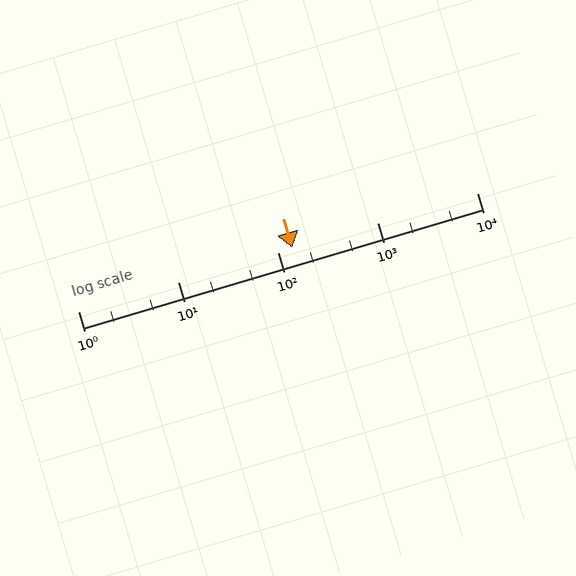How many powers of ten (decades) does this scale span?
The scale spans 4 decades, from 1 to 10000.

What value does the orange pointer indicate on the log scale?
The pointer indicates approximately 140.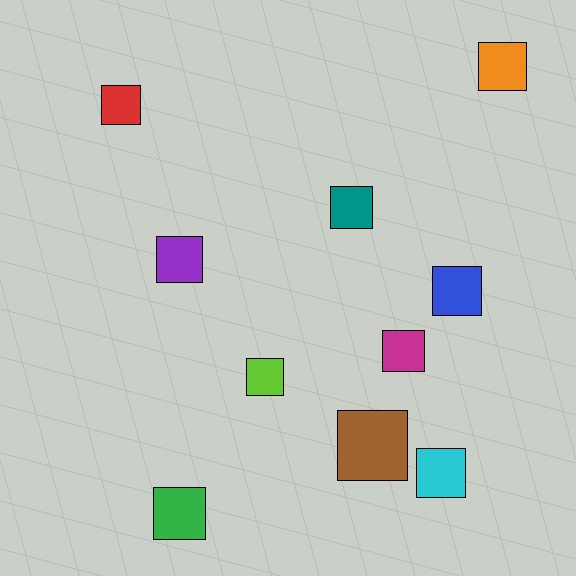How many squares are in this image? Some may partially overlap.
There are 10 squares.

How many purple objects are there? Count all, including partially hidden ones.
There is 1 purple object.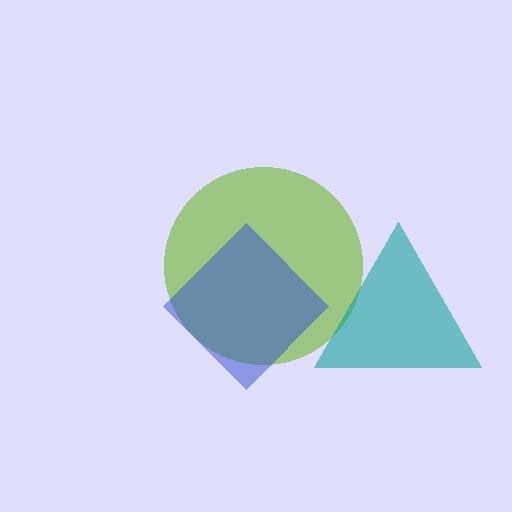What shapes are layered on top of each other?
The layered shapes are: a lime circle, a teal triangle, a blue diamond.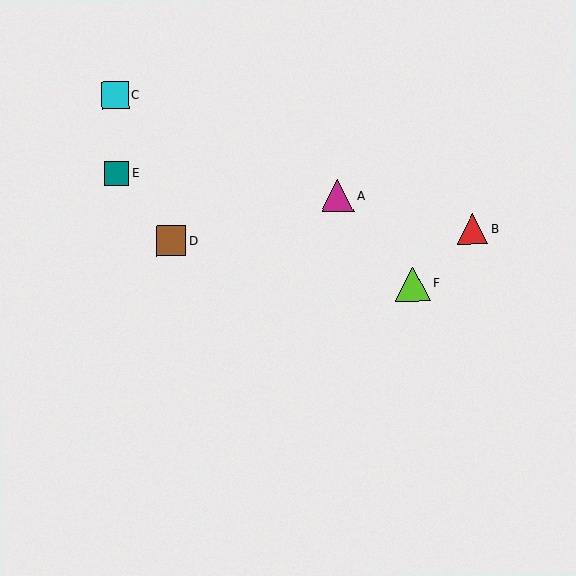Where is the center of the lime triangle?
The center of the lime triangle is at (413, 284).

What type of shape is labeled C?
Shape C is a cyan square.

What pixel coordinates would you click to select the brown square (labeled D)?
Click at (171, 241) to select the brown square D.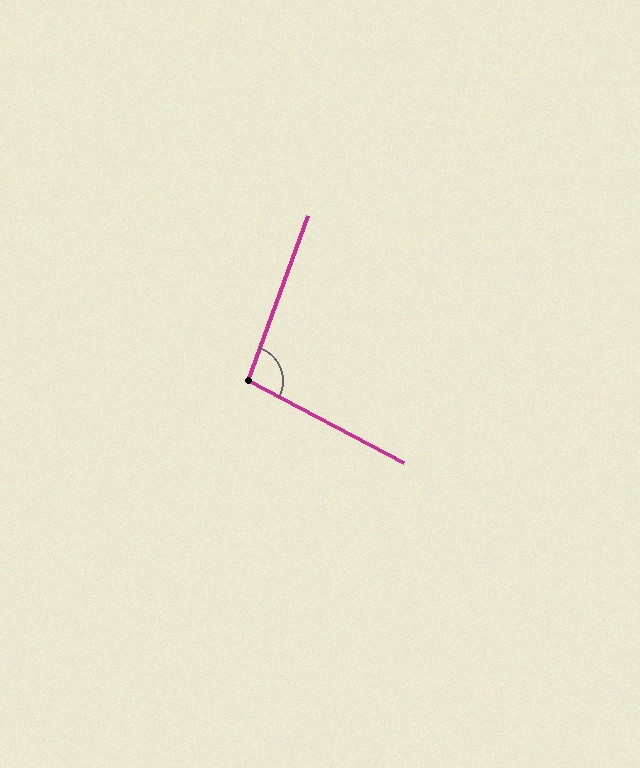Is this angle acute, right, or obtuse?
It is obtuse.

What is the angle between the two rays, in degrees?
Approximately 98 degrees.